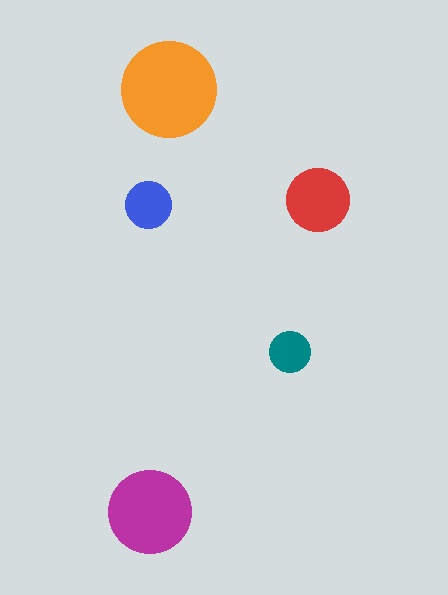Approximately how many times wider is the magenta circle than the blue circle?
About 2 times wider.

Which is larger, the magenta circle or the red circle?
The magenta one.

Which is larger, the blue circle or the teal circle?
The blue one.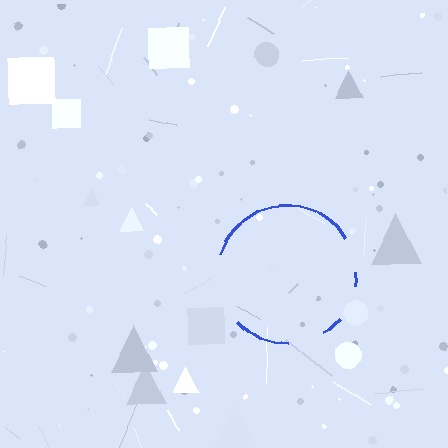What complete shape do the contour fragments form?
The contour fragments form a circle.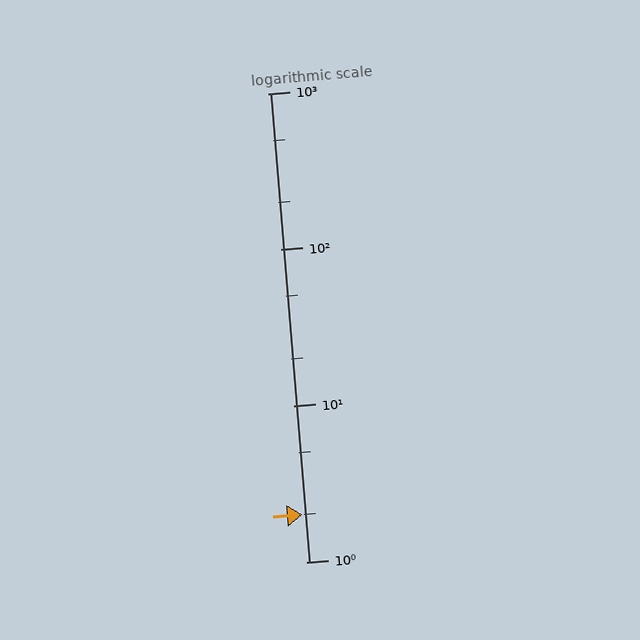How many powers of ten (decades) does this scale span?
The scale spans 3 decades, from 1 to 1000.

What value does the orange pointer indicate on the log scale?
The pointer indicates approximately 2.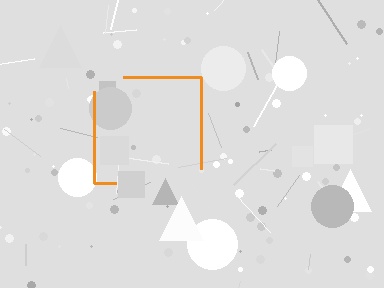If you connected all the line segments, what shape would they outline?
They would outline a square.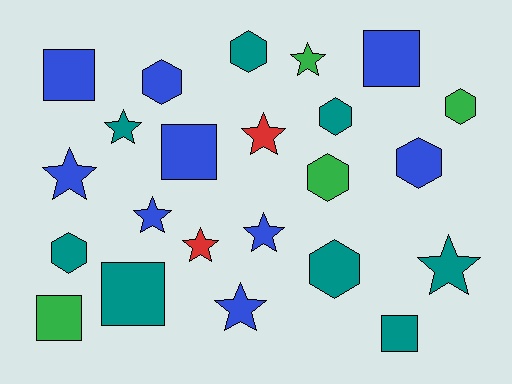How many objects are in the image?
There are 23 objects.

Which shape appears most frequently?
Star, with 9 objects.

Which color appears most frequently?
Blue, with 9 objects.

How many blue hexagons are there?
There are 2 blue hexagons.